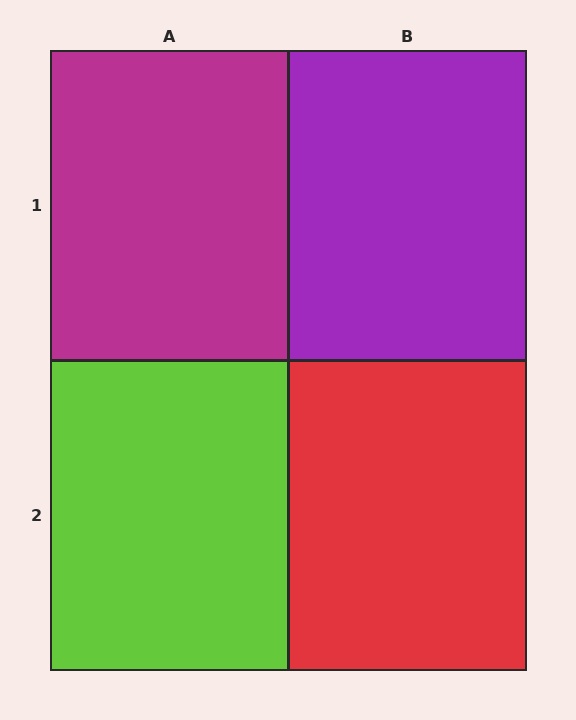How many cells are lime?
1 cell is lime.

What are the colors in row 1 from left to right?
Magenta, purple.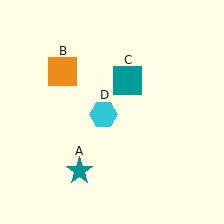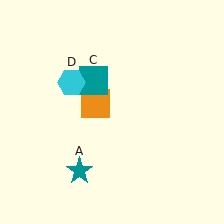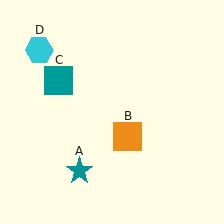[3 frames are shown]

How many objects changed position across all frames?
3 objects changed position: orange square (object B), teal square (object C), cyan hexagon (object D).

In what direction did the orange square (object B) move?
The orange square (object B) moved down and to the right.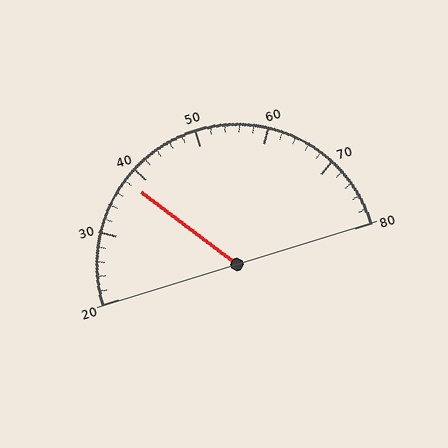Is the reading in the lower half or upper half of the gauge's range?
The reading is in the lower half of the range (20 to 80).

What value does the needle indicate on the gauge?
The needle indicates approximately 38.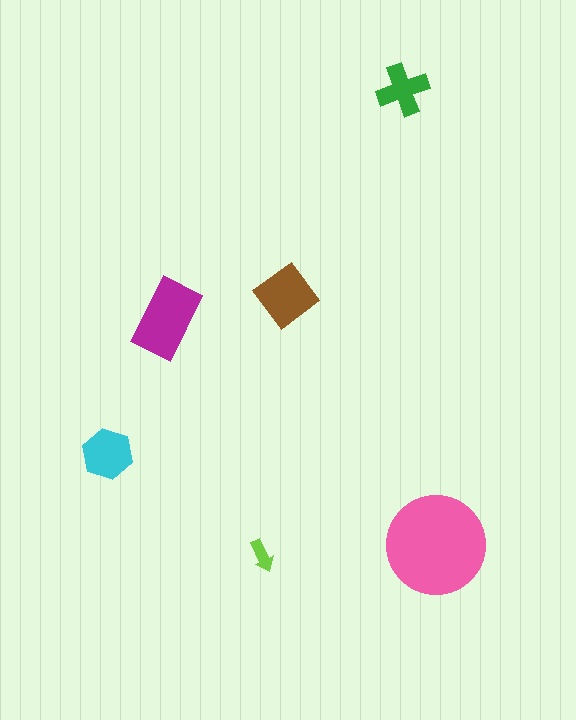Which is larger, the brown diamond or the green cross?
The brown diamond.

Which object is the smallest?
The lime arrow.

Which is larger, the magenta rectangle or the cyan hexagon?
The magenta rectangle.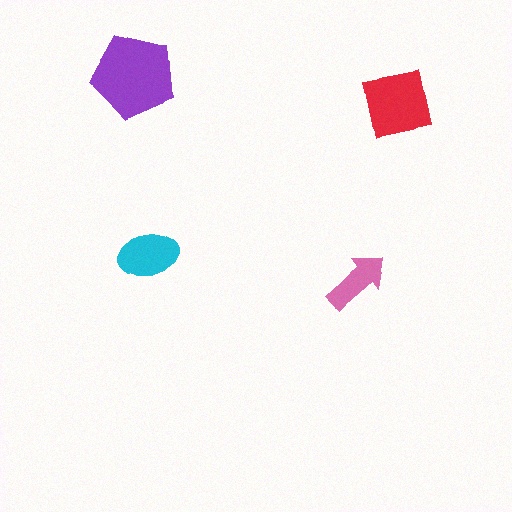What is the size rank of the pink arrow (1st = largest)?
4th.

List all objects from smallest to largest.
The pink arrow, the cyan ellipse, the red square, the purple pentagon.